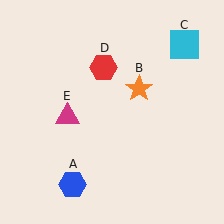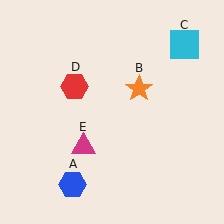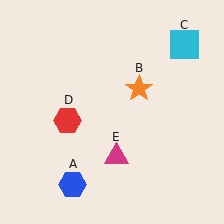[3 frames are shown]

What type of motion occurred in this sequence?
The red hexagon (object D), magenta triangle (object E) rotated counterclockwise around the center of the scene.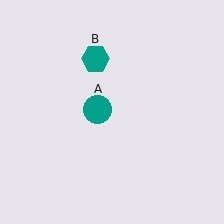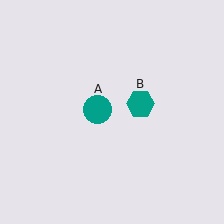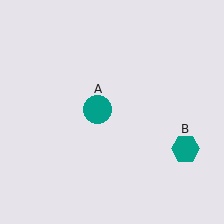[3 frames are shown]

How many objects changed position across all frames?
1 object changed position: teal hexagon (object B).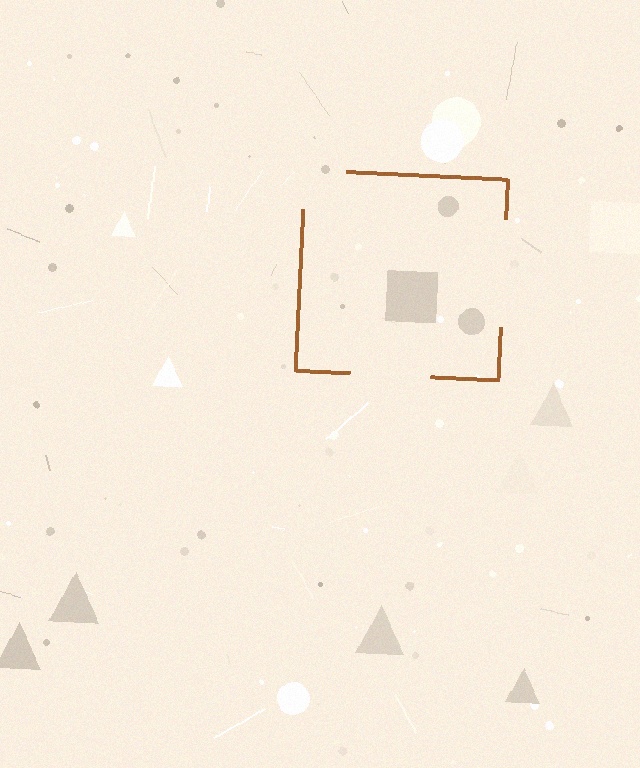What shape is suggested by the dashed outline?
The dashed outline suggests a square.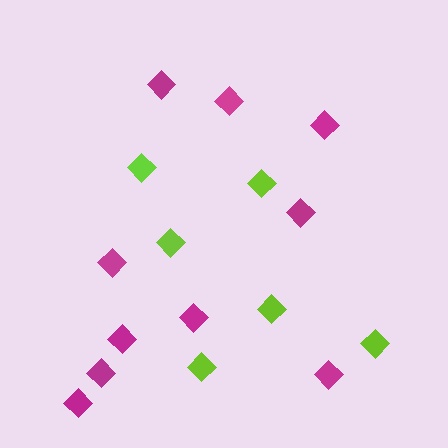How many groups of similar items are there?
There are 2 groups: one group of lime diamonds (6) and one group of magenta diamonds (10).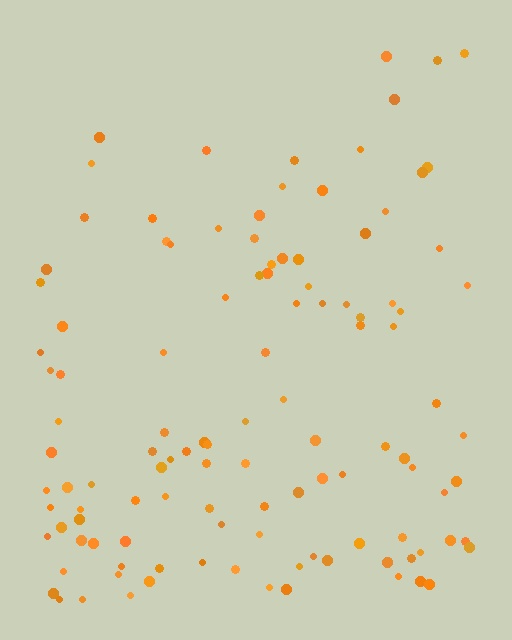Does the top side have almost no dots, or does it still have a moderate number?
Still a moderate number, just noticeably fewer than the bottom.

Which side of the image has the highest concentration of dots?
The bottom.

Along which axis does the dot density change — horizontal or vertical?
Vertical.